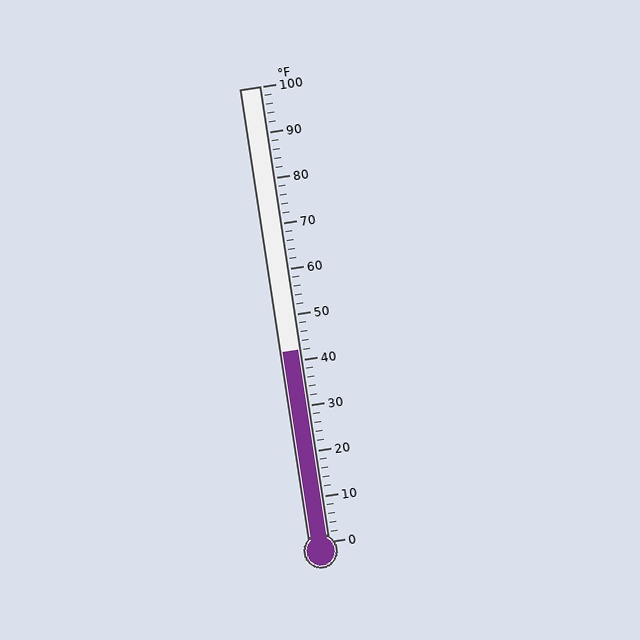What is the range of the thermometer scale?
The thermometer scale ranges from 0°F to 100°F.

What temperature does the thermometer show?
The thermometer shows approximately 42°F.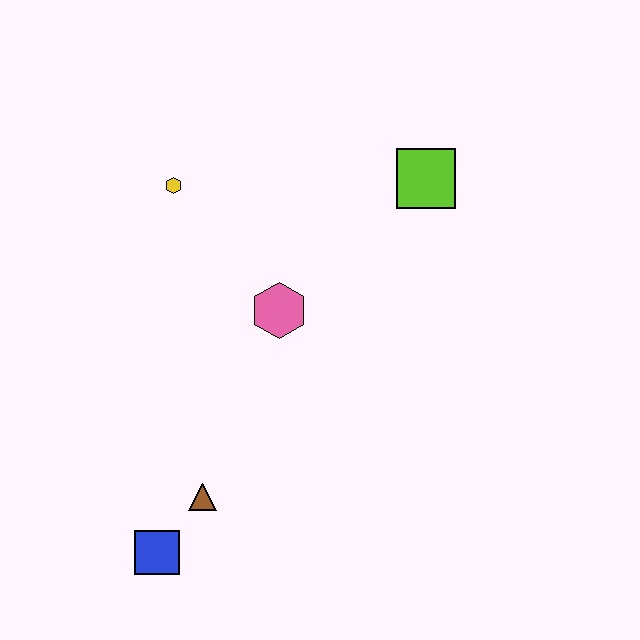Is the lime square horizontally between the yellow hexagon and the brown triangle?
No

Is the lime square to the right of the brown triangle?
Yes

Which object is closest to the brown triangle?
The blue square is closest to the brown triangle.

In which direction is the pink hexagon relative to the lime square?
The pink hexagon is to the left of the lime square.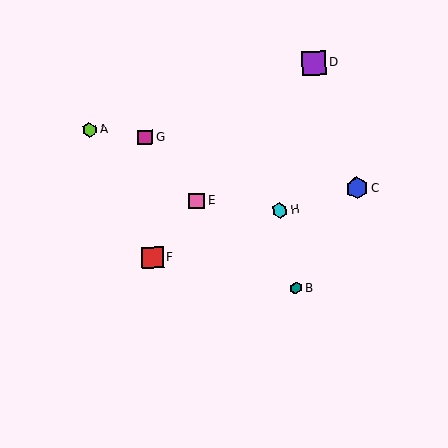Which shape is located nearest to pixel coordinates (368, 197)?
The blue hexagon (labeled C) at (357, 188) is nearest to that location.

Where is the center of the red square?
The center of the red square is at (153, 258).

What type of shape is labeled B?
Shape B is a teal hexagon.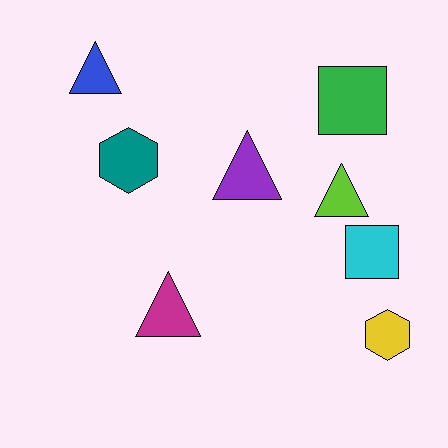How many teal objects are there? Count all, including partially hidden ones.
There is 1 teal object.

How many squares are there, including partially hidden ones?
There are 2 squares.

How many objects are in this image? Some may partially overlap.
There are 8 objects.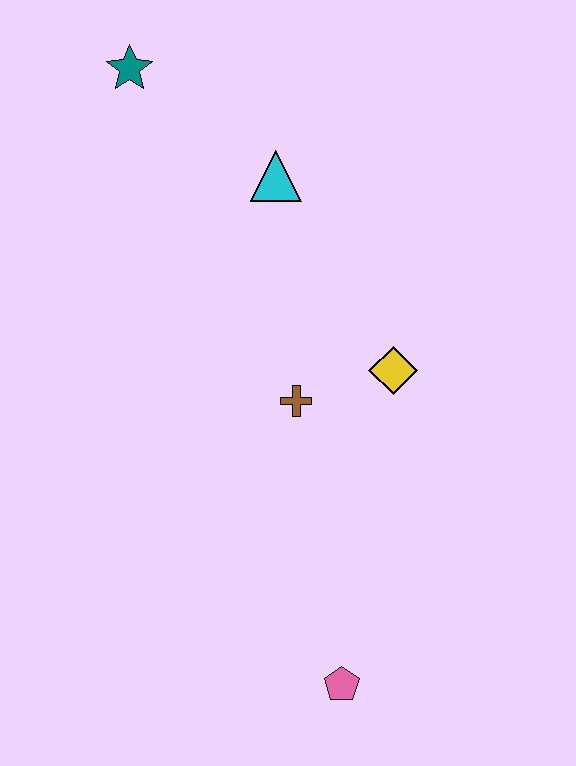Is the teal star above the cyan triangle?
Yes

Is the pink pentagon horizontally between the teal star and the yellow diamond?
Yes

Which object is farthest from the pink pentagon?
The teal star is farthest from the pink pentagon.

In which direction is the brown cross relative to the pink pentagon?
The brown cross is above the pink pentagon.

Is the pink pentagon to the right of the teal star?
Yes